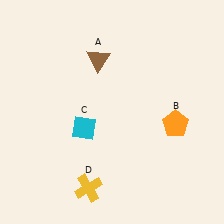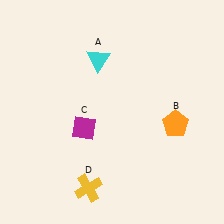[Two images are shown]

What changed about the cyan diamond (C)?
In Image 1, C is cyan. In Image 2, it changed to magenta.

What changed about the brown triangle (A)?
In Image 1, A is brown. In Image 2, it changed to cyan.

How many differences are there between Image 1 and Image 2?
There are 2 differences between the two images.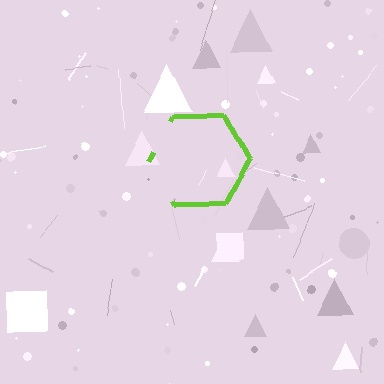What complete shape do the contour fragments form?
The contour fragments form a hexagon.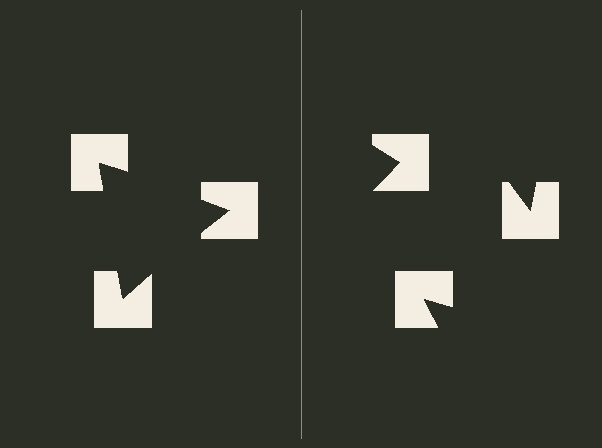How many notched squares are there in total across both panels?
6 — 3 on each side.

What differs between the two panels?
The notched squares are positioned identically on both sides; only the wedge orientations differ. On the left they align to a triangle; on the right they are misaligned.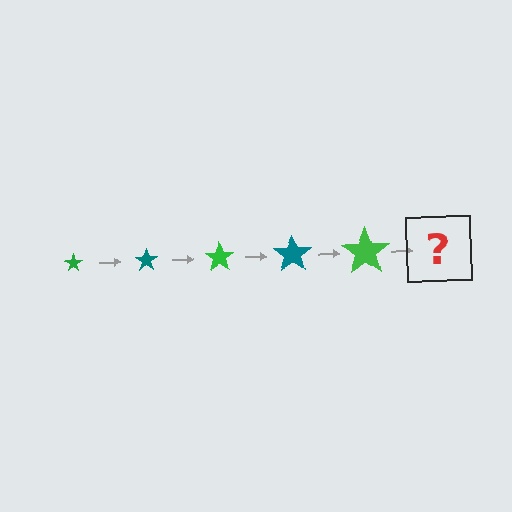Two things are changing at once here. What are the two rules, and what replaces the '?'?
The two rules are that the star grows larger each step and the color cycles through green and teal. The '?' should be a teal star, larger than the previous one.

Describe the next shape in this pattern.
It should be a teal star, larger than the previous one.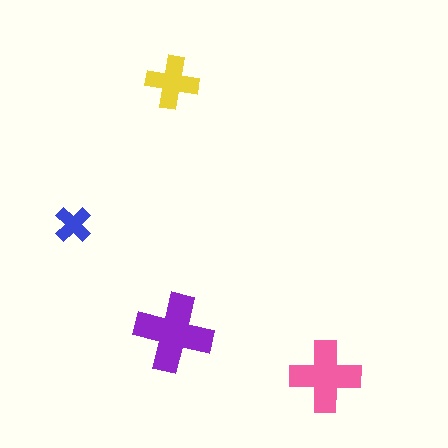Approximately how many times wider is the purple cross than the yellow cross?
About 1.5 times wider.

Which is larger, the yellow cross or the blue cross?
The yellow one.